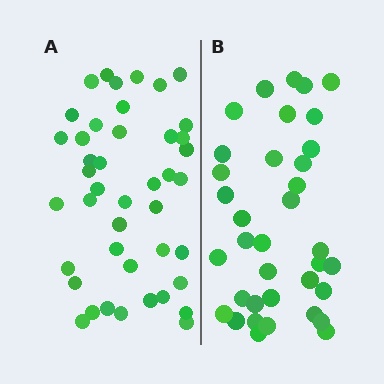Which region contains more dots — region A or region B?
Region A (the left region) has more dots.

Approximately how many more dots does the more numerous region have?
Region A has roughly 8 or so more dots than region B.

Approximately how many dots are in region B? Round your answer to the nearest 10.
About 40 dots. (The exact count is 36, which rounds to 40.)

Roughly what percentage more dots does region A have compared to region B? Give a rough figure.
About 20% more.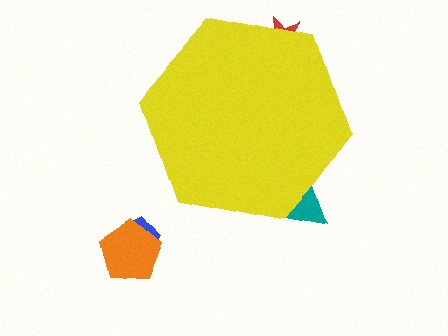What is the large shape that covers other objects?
A yellow hexagon.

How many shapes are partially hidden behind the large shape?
2 shapes are partially hidden.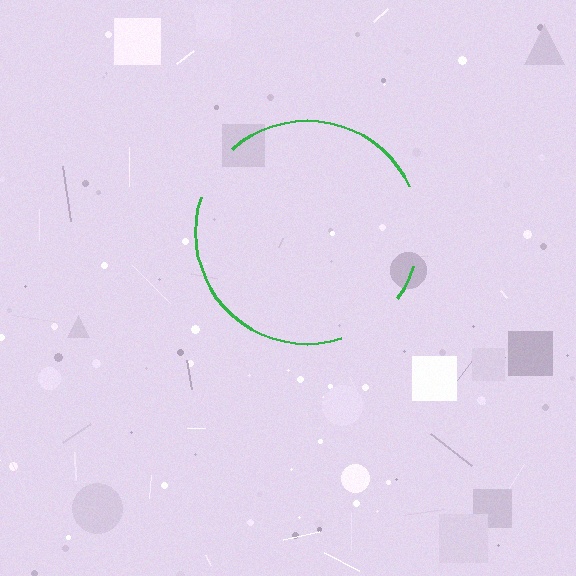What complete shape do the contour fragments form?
The contour fragments form a circle.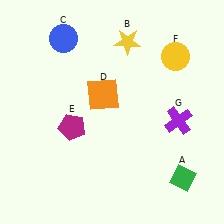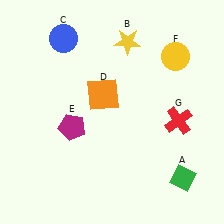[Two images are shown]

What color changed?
The cross (G) changed from purple in Image 1 to red in Image 2.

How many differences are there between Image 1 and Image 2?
There is 1 difference between the two images.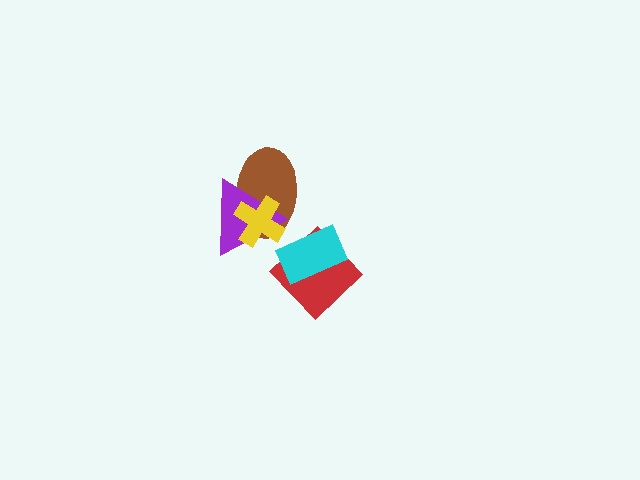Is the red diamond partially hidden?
Yes, it is partially covered by another shape.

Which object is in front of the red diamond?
The cyan rectangle is in front of the red diamond.